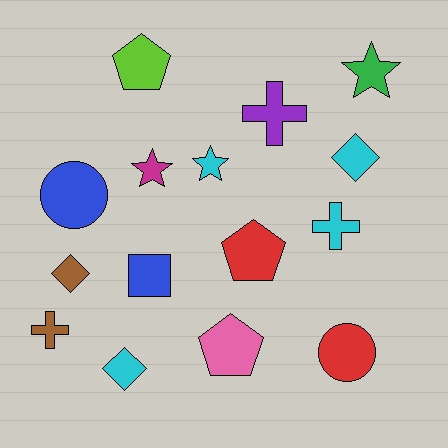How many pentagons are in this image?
There are 3 pentagons.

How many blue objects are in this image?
There are 2 blue objects.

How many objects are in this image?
There are 15 objects.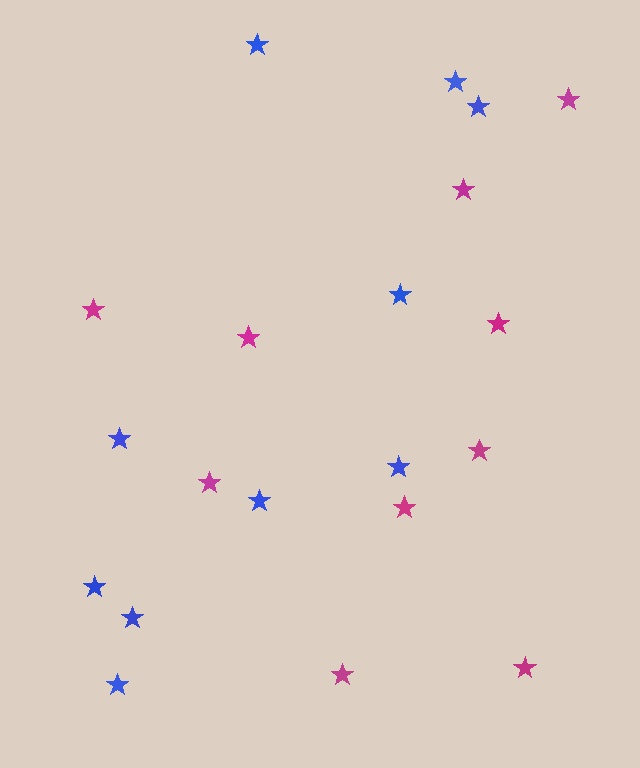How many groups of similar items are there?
There are 2 groups: one group of magenta stars (10) and one group of blue stars (10).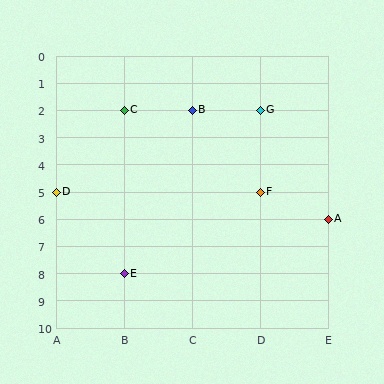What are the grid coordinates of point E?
Point E is at grid coordinates (B, 8).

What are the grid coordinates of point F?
Point F is at grid coordinates (D, 5).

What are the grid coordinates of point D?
Point D is at grid coordinates (A, 5).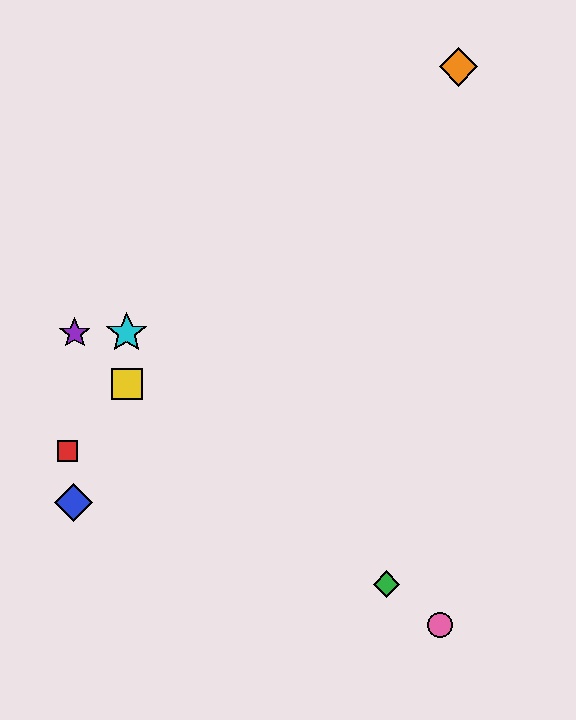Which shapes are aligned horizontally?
The purple star, the cyan star are aligned horizontally.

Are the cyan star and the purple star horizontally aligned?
Yes, both are at y≈333.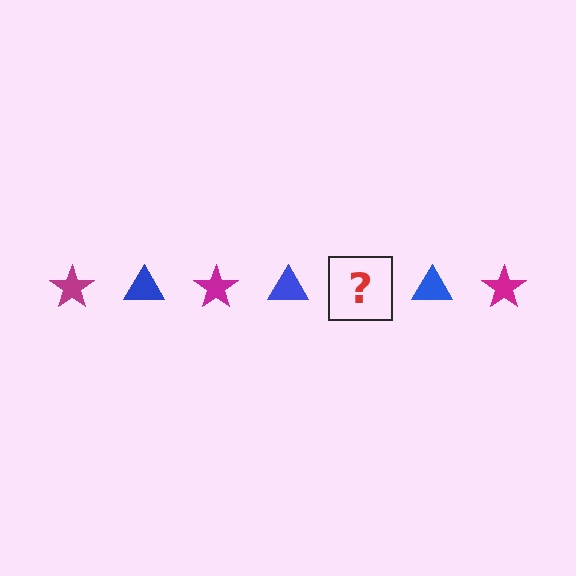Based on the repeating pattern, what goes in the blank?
The blank should be a magenta star.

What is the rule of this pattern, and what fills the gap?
The rule is that the pattern alternates between magenta star and blue triangle. The gap should be filled with a magenta star.